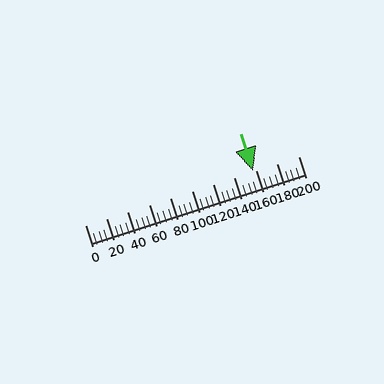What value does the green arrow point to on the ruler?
The green arrow points to approximately 157.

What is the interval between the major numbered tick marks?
The major tick marks are spaced 20 units apart.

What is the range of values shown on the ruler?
The ruler shows values from 0 to 200.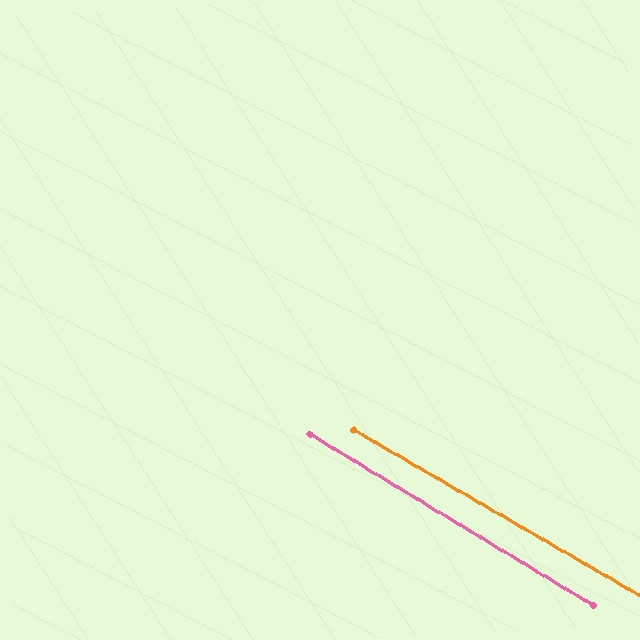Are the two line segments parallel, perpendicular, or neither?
Parallel — their directions differ by only 0.9°.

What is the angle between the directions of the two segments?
Approximately 1 degree.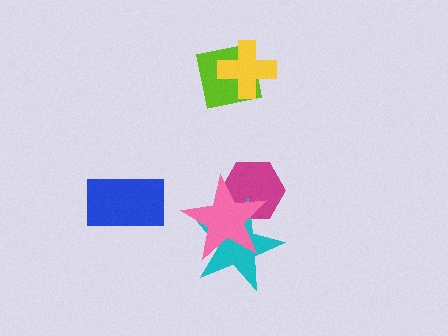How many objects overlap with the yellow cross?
1 object overlaps with the yellow cross.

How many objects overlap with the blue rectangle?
0 objects overlap with the blue rectangle.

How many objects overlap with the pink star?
2 objects overlap with the pink star.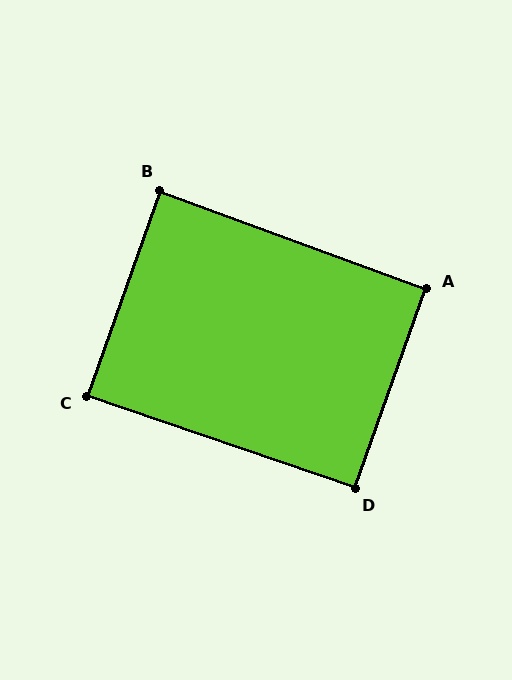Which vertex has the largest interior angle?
D, at approximately 91 degrees.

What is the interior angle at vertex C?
Approximately 89 degrees (approximately right).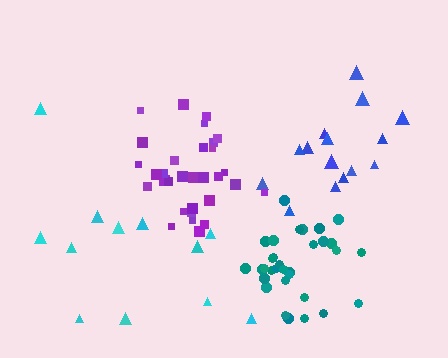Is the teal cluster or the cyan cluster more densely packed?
Teal.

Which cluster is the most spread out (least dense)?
Cyan.